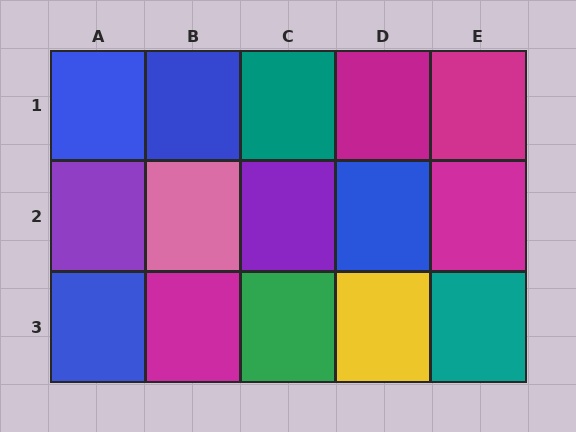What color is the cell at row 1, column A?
Blue.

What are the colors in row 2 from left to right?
Purple, pink, purple, blue, magenta.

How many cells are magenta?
4 cells are magenta.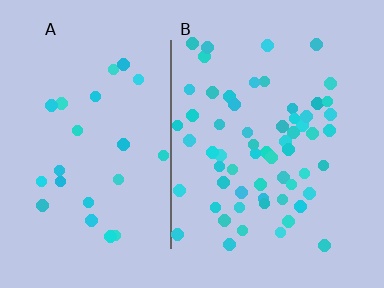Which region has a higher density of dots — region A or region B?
B (the right).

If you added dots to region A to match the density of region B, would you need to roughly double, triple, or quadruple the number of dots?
Approximately double.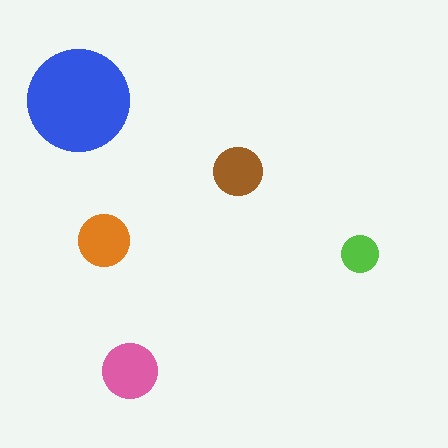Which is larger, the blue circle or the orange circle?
The blue one.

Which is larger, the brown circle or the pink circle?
The pink one.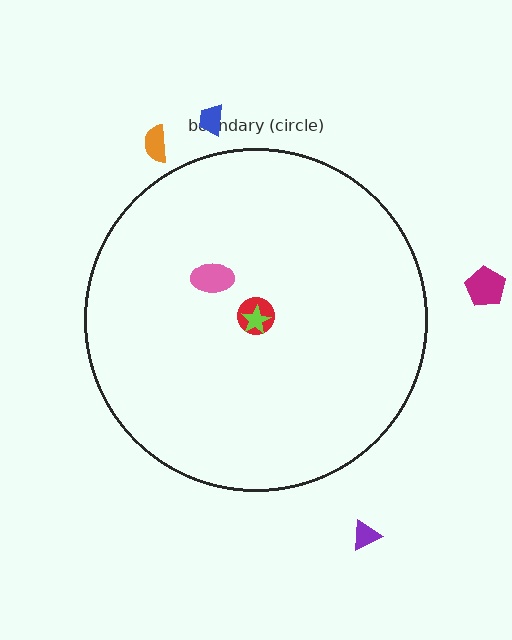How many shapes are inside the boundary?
3 inside, 4 outside.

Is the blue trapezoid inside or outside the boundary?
Outside.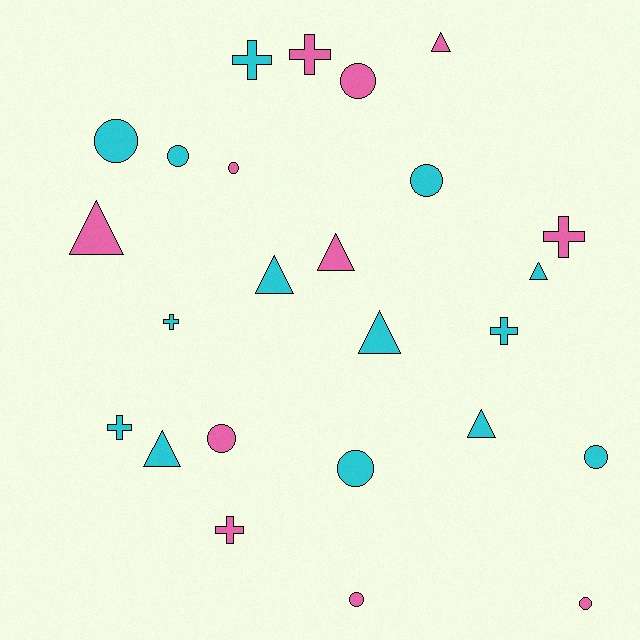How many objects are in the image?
There are 25 objects.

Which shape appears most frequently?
Circle, with 10 objects.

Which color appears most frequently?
Cyan, with 14 objects.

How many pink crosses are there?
There are 3 pink crosses.